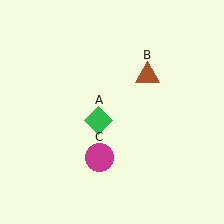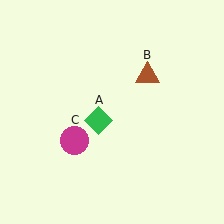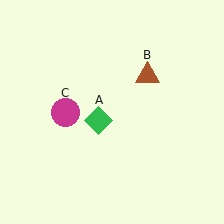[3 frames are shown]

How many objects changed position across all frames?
1 object changed position: magenta circle (object C).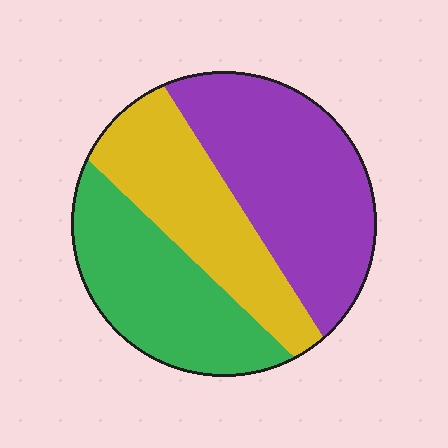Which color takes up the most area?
Purple, at roughly 40%.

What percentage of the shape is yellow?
Yellow covers 29% of the shape.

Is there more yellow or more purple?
Purple.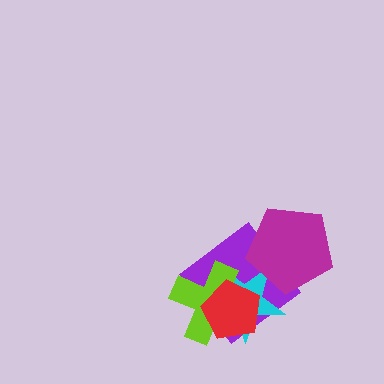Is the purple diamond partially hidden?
Yes, it is partially covered by another shape.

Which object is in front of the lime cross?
The red pentagon is in front of the lime cross.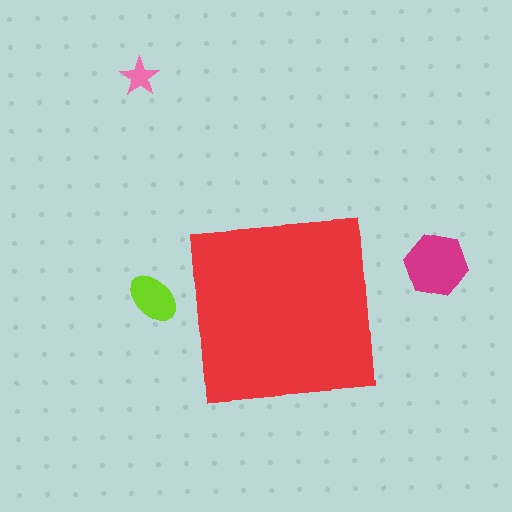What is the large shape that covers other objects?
A red square.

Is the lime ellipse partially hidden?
No, the lime ellipse is fully visible.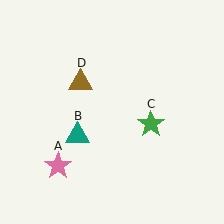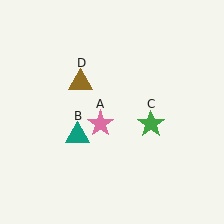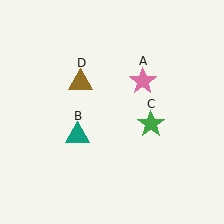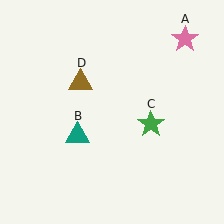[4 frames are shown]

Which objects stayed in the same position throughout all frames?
Teal triangle (object B) and green star (object C) and brown triangle (object D) remained stationary.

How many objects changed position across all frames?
1 object changed position: pink star (object A).